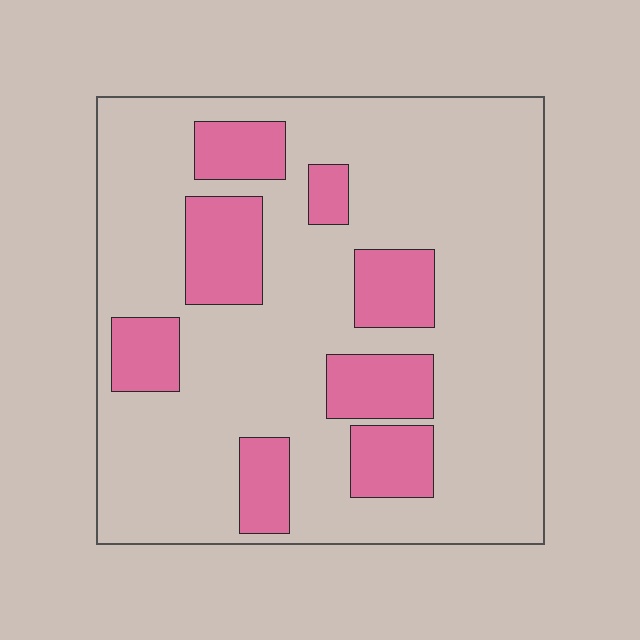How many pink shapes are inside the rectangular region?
8.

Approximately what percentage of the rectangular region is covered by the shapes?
Approximately 25%.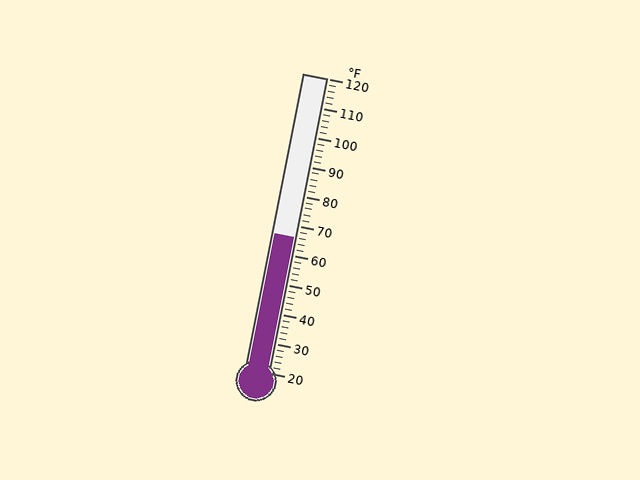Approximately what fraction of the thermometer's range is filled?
The thermometer is filled to approximately 45% of its range.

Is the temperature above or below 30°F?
The temperature is above 30°F.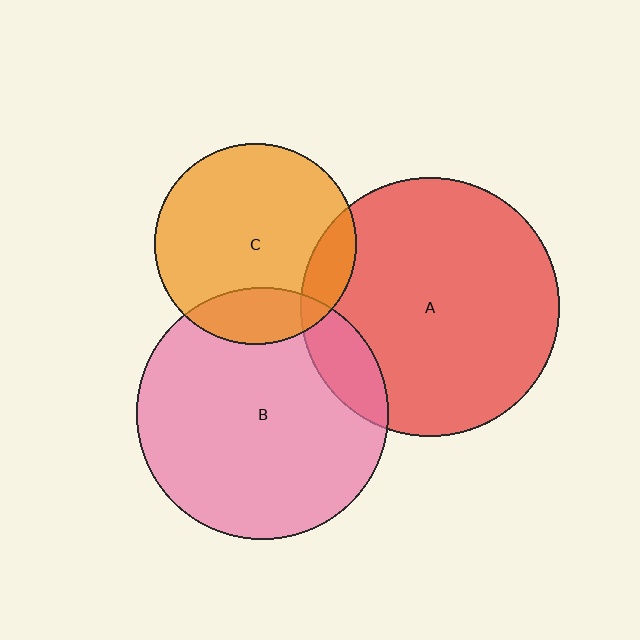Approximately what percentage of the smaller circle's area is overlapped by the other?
Approximately 20%.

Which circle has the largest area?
Circle A (red).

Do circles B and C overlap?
Yes.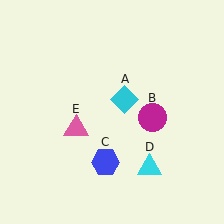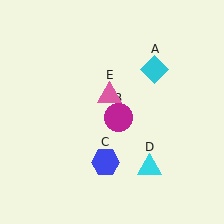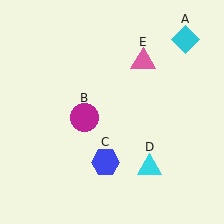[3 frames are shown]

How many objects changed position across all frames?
3 objects changed position: cyan diamond (object A), magenta circle (object B), pink triangle (object E).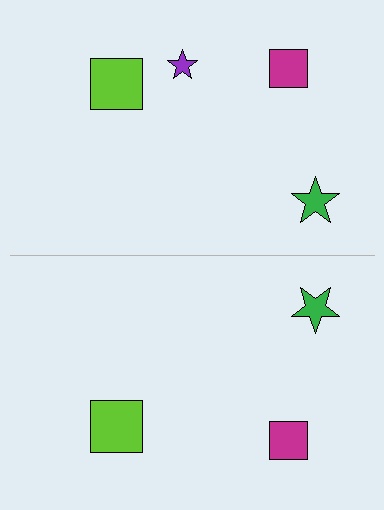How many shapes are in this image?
There are 7 shapes in this image.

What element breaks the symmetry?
A purple star is missing from the bottom side.